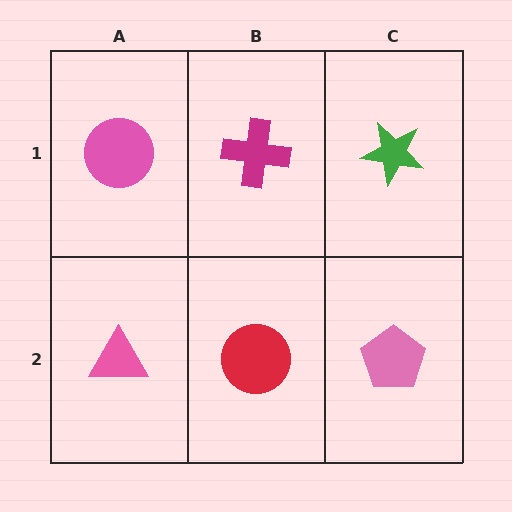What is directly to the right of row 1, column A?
A magenta cross.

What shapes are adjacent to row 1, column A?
A pink triangle (row 2, column A), a magenta cross (row 1, column B).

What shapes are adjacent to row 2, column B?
A magenta cross (row 1, column B), a pink triangle (row 2, column A), a pink pentagon (row 2, column C).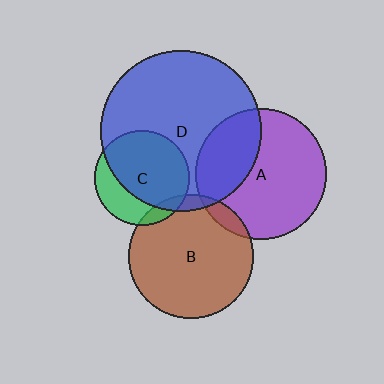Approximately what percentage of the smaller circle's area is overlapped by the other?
Approximately 5%.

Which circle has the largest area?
Circle D (blue).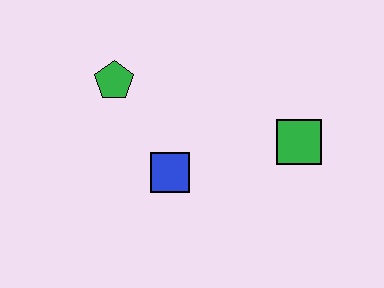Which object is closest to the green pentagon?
The blue square is closest to the green pentagon.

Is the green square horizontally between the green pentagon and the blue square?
No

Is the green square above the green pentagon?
No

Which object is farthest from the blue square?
The green square is farthest from the blue square.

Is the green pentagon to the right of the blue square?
No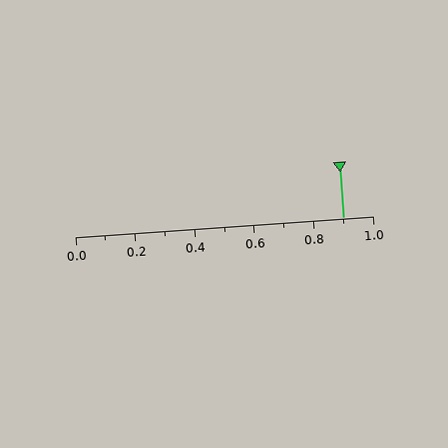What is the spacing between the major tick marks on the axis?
The major ticks are spaced 0.2 apart.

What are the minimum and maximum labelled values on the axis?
The axis runs from 0.0 to 1.0.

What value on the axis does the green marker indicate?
The marker indicates approximately 0.9.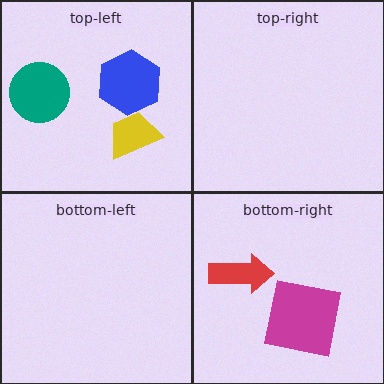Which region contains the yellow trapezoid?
The top-left region.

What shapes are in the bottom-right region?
The magenta square, the red arrow.